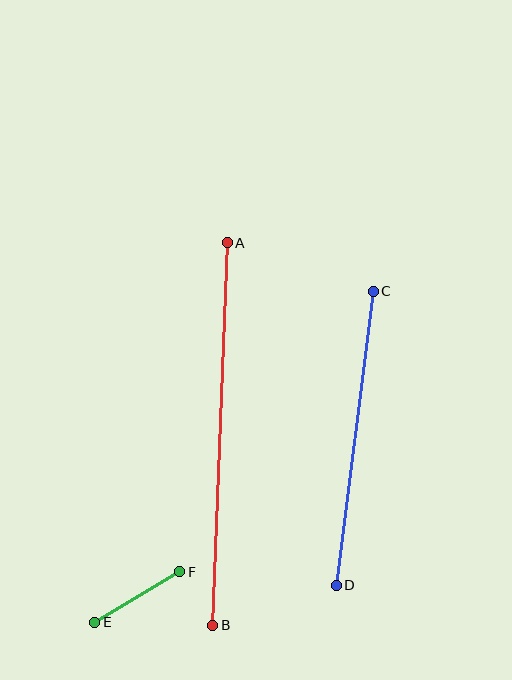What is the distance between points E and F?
The distance is approximately 99 pixels.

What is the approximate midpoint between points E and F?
The midpoint is at approximately (137, 597) pixels.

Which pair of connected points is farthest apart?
Points A and B are farthest apart.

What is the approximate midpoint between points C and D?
The midpoint is at approximately (355, 438) pixels.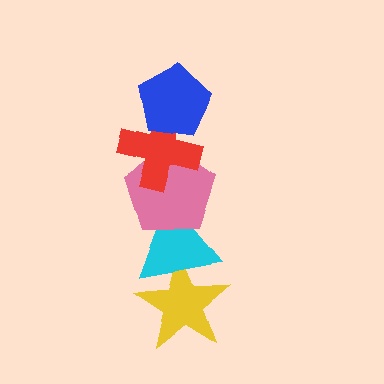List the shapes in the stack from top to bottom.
From top to bottom: the blue pentagon, the red cross, the pink pentagon, the cyan triangle, the yellow star.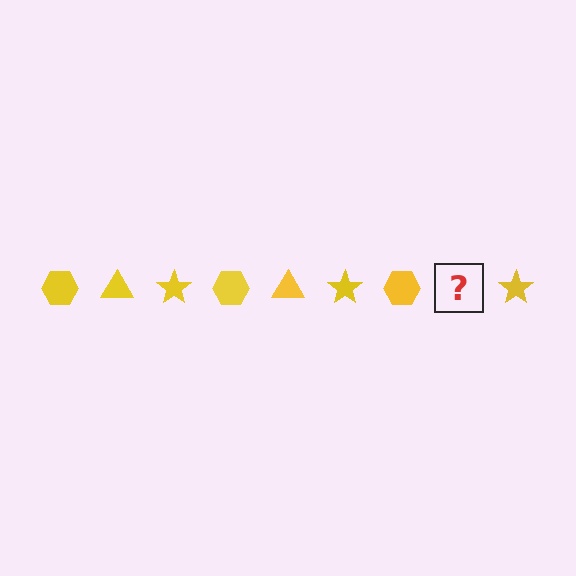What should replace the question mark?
The question mark should be replaced with a yellow triangle.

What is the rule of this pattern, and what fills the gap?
The rule is that the pattern cycles through hexagon, triangle, star shapes in yellow. The gap should be filled with a yellow triangle.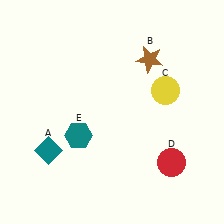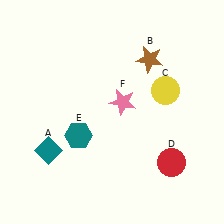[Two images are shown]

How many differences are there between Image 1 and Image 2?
There is 1 difference between the two images.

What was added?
A pink star (F) was added in Image 2.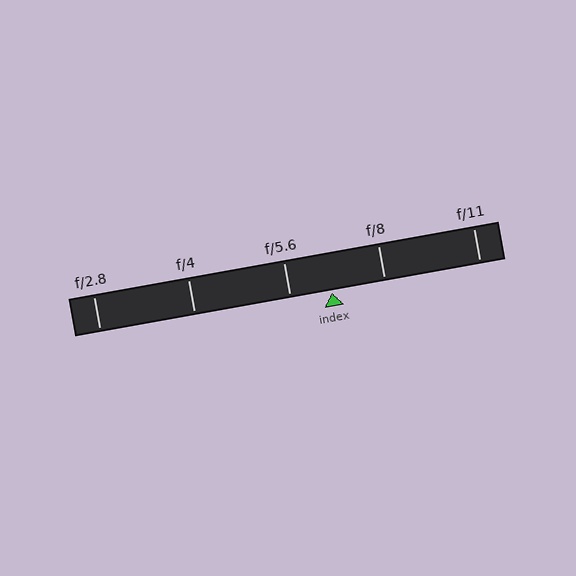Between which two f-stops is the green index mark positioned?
The index mark is between f/5.6 and f/8.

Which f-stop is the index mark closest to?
The index mark is closest to f/5.6.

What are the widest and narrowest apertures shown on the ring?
The widest aperture shown is f/2.8 and the narrowest is f/11.